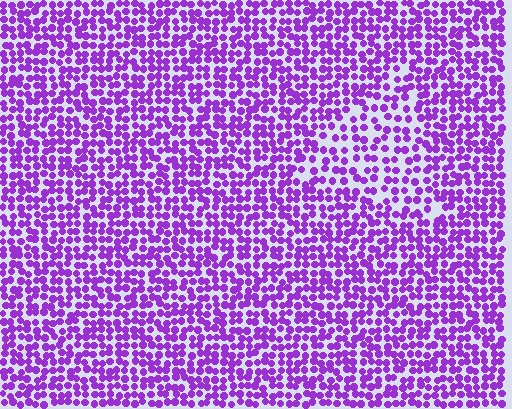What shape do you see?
I see a triangle.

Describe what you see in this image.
The image contains small purple elements arranged at two different densities. A triangle-shaped region is visible where the elements are less densely packed than the surrounding area.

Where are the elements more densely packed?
The elements are more densely packed outside the triangle boundary.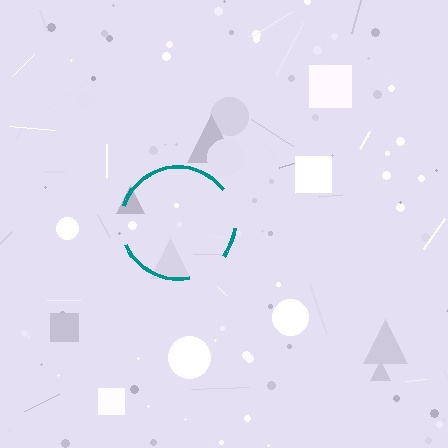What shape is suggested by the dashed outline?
The dashed outline suggests a circle.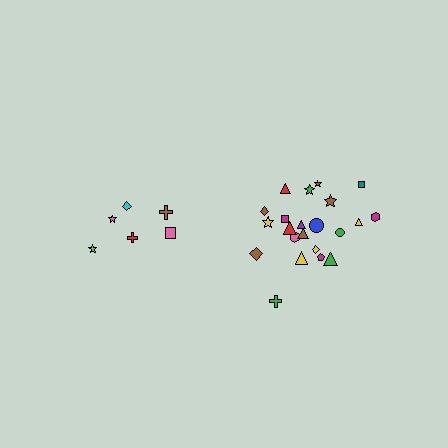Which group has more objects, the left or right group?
The right group.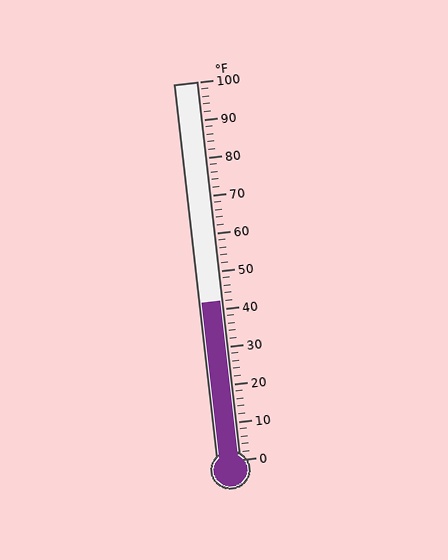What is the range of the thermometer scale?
The thermometer scale ranges from 0°F to 100°F.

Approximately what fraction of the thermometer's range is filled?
The thermometer is filled to approximately 40% of its range.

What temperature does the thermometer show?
The thermometer shows approximately 42°F.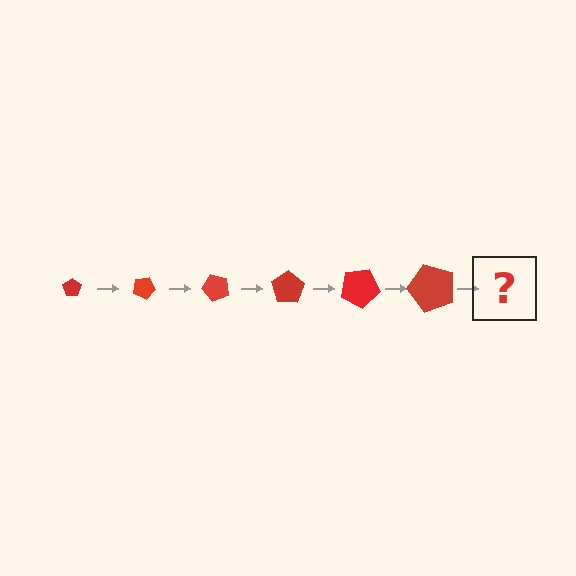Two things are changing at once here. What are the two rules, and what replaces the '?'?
The two rules are that the pentagon grows larger each step and it rotates 25 degrees each step. The '?' should be a pentagon, larger than the previous one and rotated 150 degrees from the start.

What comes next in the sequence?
The next element should be a pentagon, larger than the previous one and rotated 150 degrees from the start.